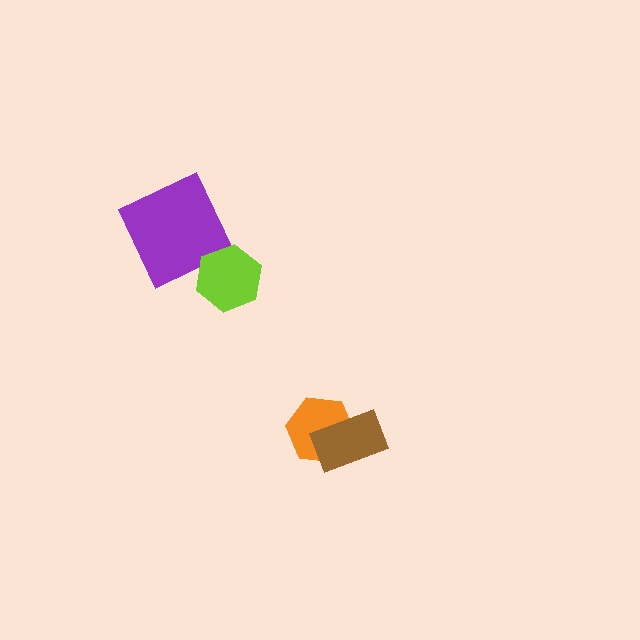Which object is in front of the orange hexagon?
The brown rectangle is in front of the orange hexagon.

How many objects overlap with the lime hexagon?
0 objects overlap with the lime hexagon.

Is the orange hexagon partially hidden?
Yes, it is partially covered by another shape.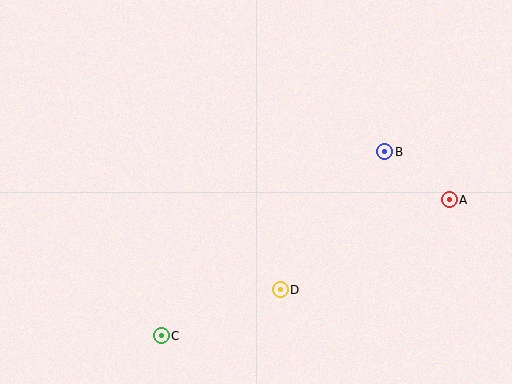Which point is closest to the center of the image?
Point D at (280, 290) is closest to the center.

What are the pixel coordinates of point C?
Point C is at (161, 336).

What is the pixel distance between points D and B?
The distance between D and B is 173 pixels.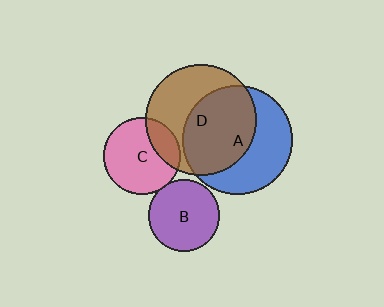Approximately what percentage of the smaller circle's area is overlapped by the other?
Approximately 55%.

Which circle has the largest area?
Circle D (brown).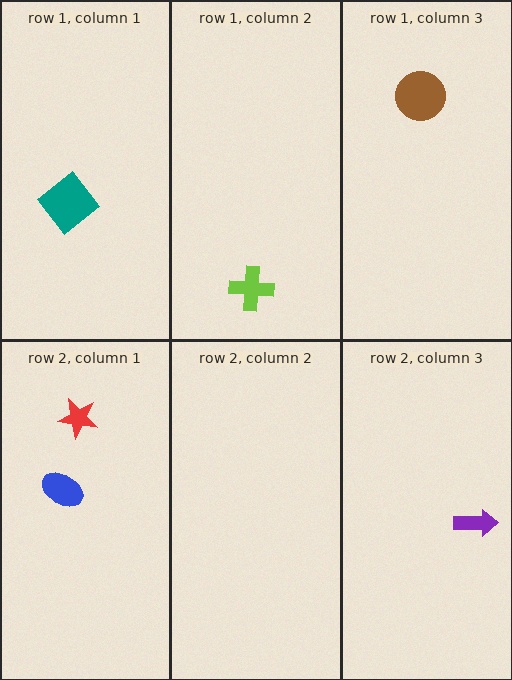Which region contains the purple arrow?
The row 2, column 3 region.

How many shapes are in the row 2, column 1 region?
2.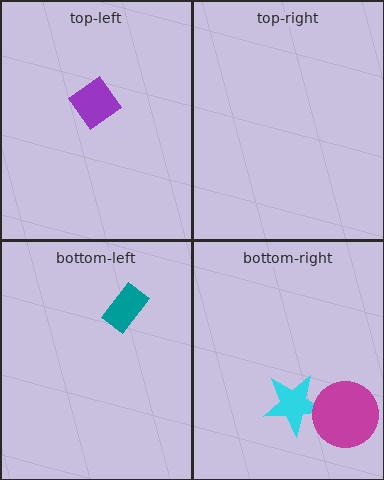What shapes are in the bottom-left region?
The teal rectangle.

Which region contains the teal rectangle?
The bottom-left region.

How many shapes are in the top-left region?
1.